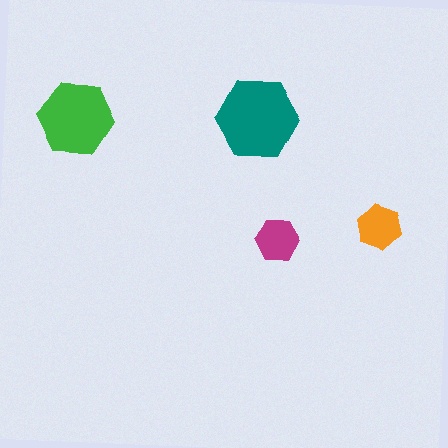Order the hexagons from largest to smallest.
the teal one, the green one, the orange one, the magenta one.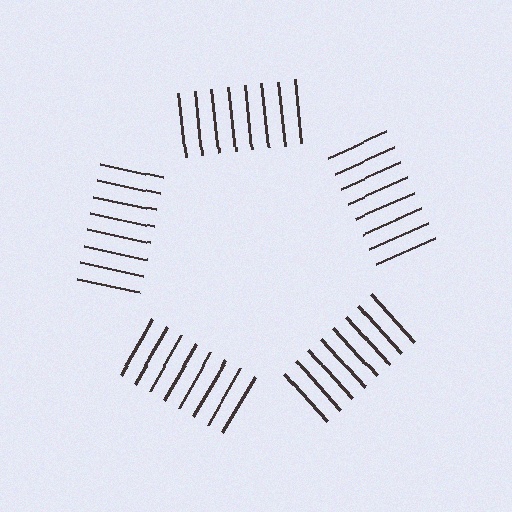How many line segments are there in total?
40 — 8 along each of the 5 edges.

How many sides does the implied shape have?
5 sides — the line-ends trace a pentagon.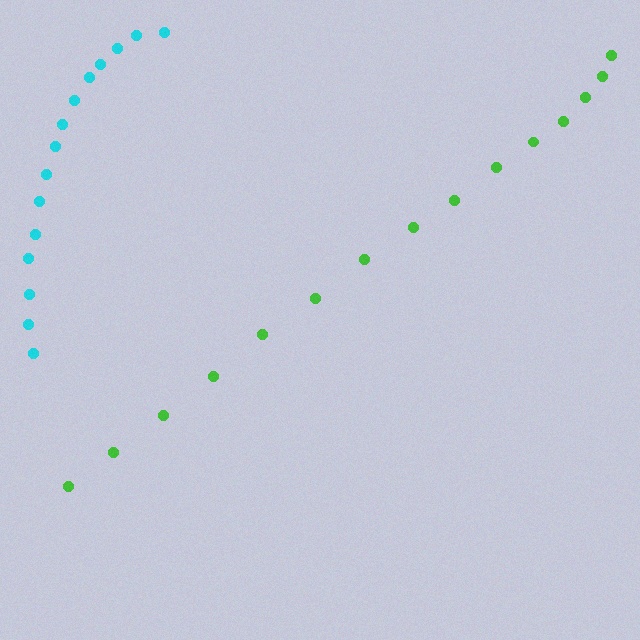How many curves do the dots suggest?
There are 2 distinct paths.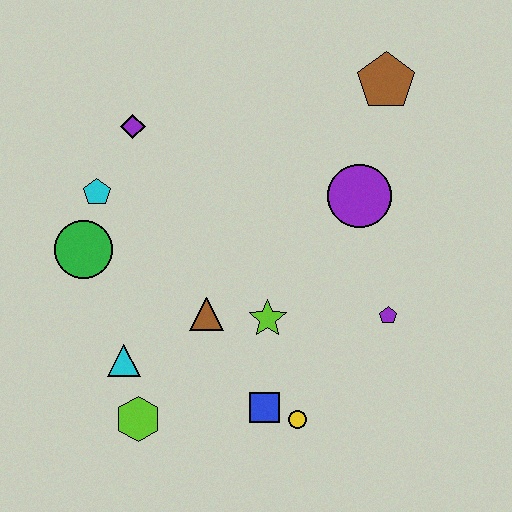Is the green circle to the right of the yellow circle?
No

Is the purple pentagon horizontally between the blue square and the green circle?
No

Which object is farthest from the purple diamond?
The yellow circle is farthest from the purple diamond.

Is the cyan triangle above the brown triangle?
No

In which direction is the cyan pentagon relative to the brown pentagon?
The cyan pentagon is to the left of the brown pentagon.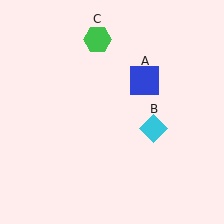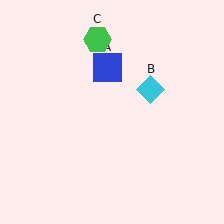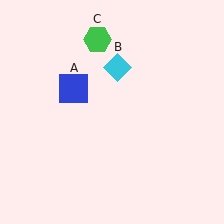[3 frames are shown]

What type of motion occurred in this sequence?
The blue square (object A), cyan diamond (object B) rotated counterclockwise around the center of the scene.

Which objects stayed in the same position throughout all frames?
Green hexagon (object C) remained stationary.